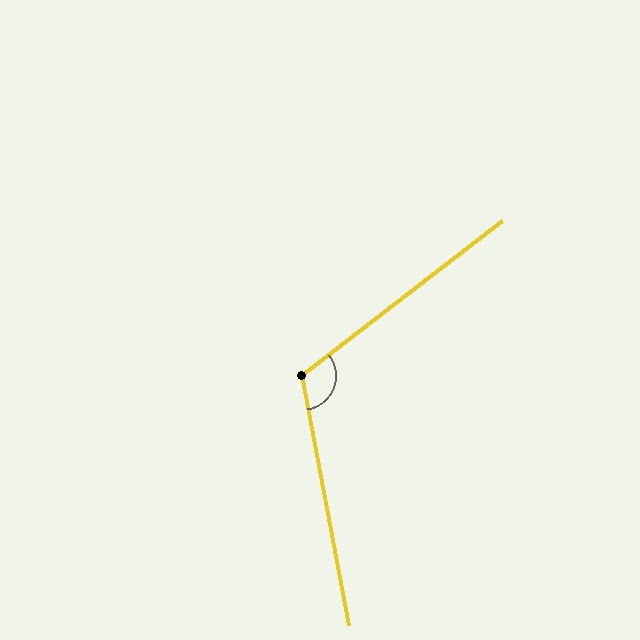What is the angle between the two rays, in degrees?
Approximately 117 degrees.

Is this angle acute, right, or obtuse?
It is obtuse.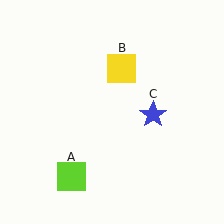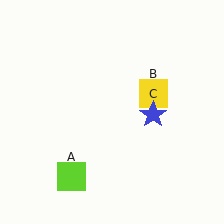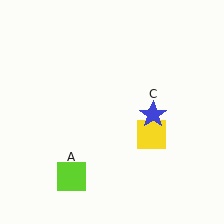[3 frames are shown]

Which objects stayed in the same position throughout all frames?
Lime square (object A) and blue star (object C) remained stationary.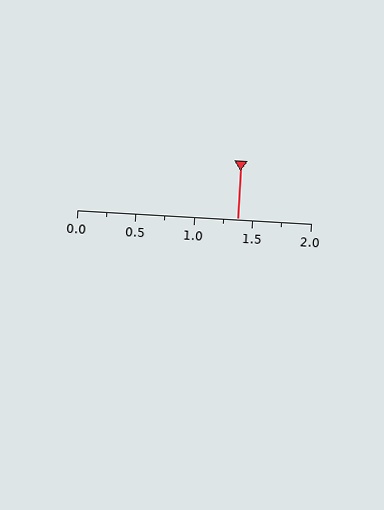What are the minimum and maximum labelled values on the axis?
The axis runs from 0.0 to 2.0.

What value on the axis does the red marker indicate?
The marker indicates approximately 1.38.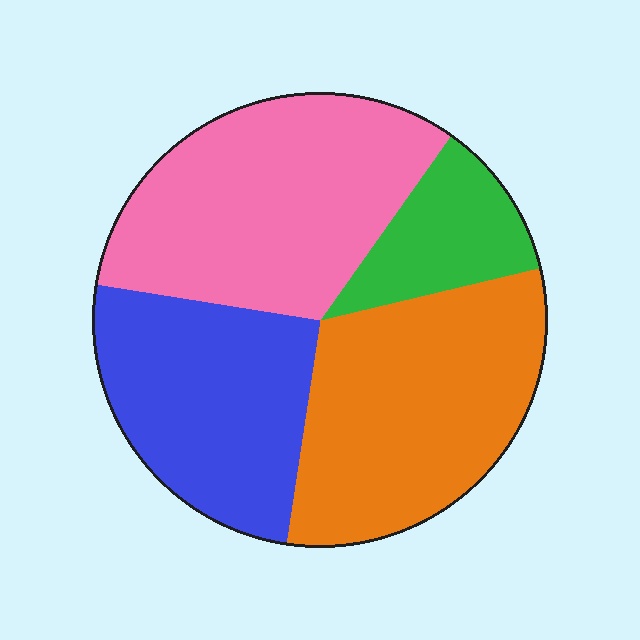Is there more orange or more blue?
Orange.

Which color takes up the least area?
Green, at roughly 10%.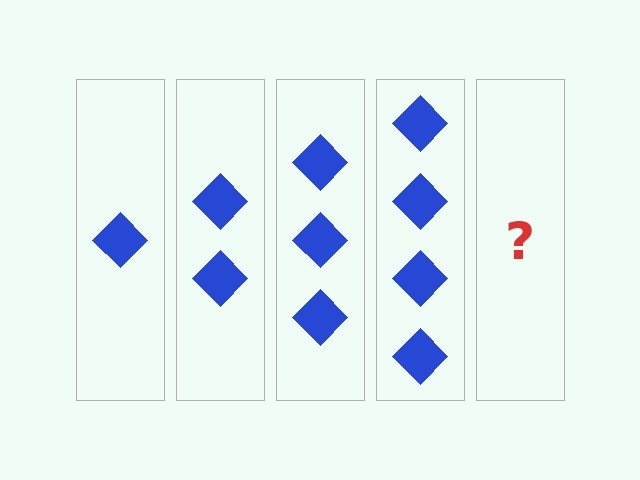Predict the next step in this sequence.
The next step is 5 diamonds.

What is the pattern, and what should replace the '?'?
The pattern is that each step adds one more diamond. The '?' should be 5 diamonds.